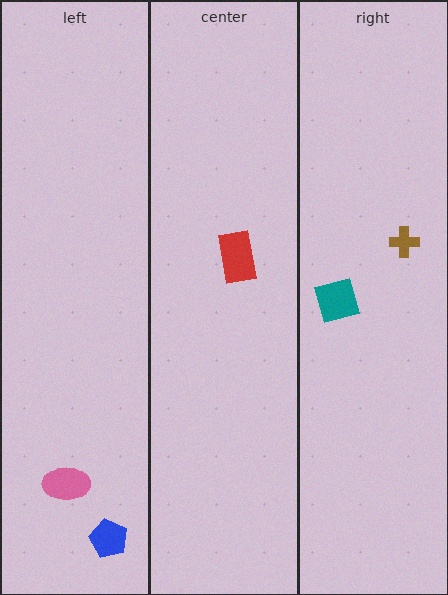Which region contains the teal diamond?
The right region.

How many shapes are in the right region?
2.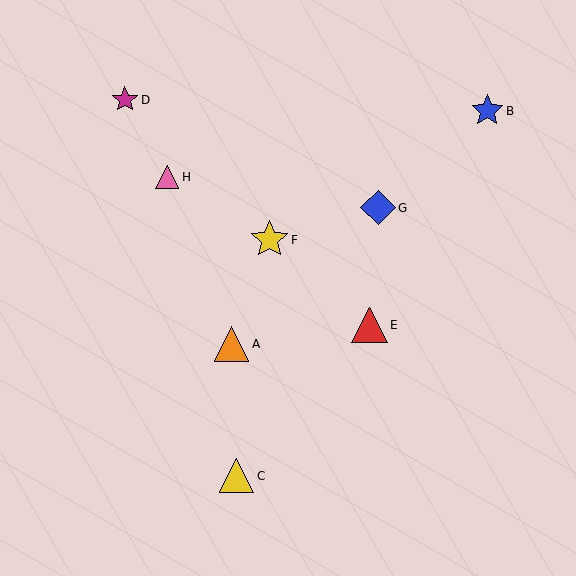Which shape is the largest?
The yellow star (labeled F) is the largest.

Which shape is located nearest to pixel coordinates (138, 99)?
The magenta star (labeled D) at (125, 100) is nearest to that location.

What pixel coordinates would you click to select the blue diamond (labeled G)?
Click at (378, 208) to select the blue diamond G.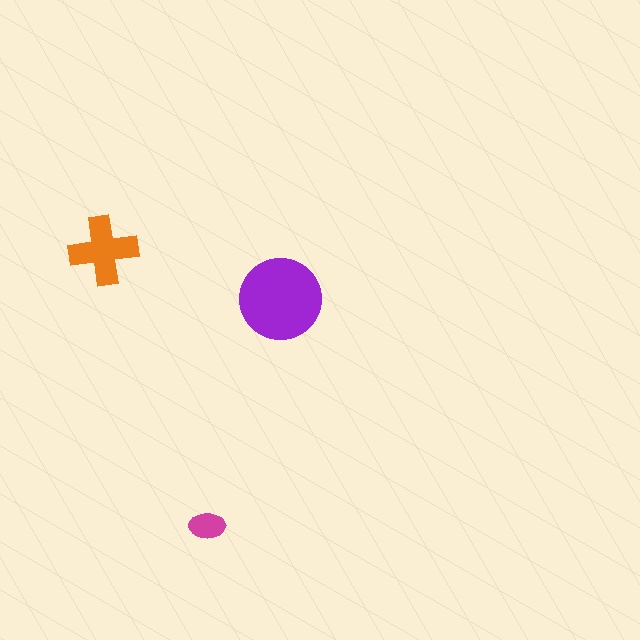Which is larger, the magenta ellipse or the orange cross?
The orange cross.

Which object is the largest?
The purple circle.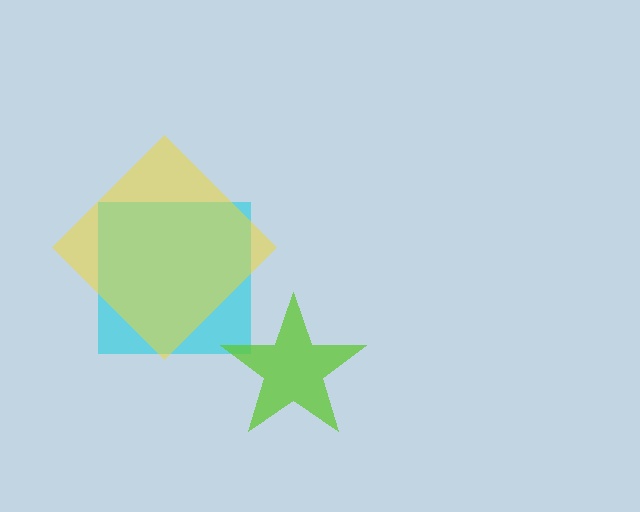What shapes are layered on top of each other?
The layered shapes are: a cyan square, a yellow diamond, a lime star.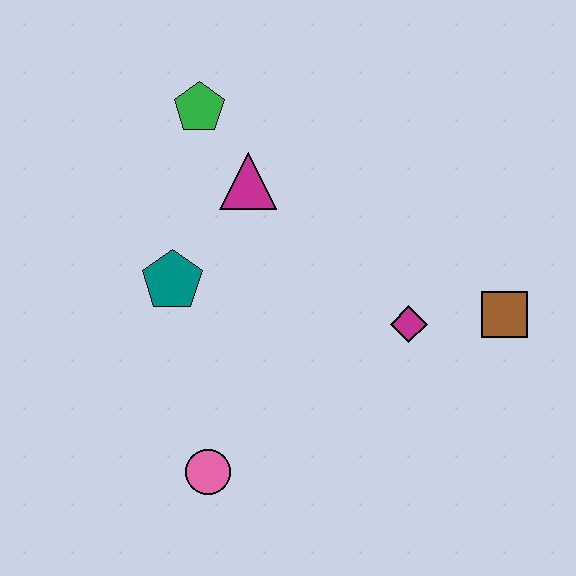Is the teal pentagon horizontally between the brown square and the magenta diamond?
No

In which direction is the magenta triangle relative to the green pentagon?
The magenta triangle is below the green pentagon.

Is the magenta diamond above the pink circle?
Yes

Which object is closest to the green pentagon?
The magenta triangle is closest to the green pentagon.